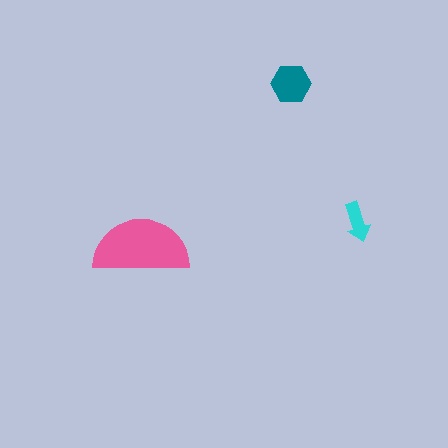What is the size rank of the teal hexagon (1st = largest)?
2nd.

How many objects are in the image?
There are 3 objects in the image.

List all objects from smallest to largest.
The cyan arrow, the teal hexagon, the pink semicircle.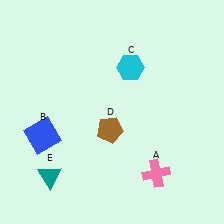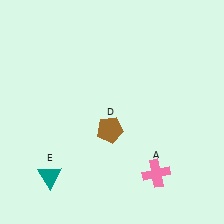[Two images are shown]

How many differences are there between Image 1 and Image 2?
There are 2 differences between the two images.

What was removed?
The blue square (B), the cyan hexagon (C) were removed in Image 2.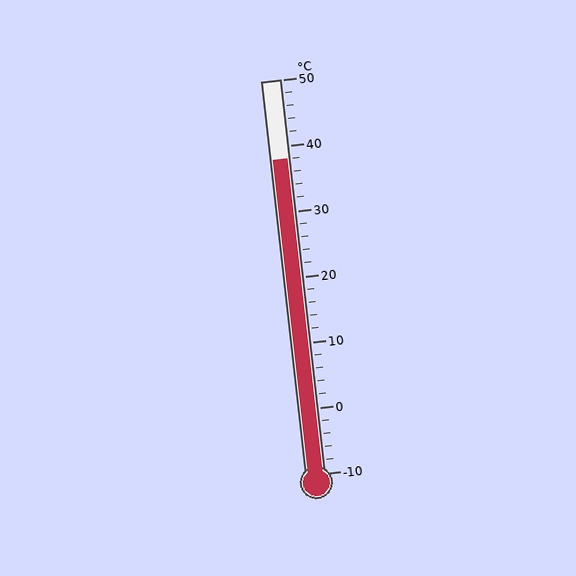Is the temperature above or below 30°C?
The temperature is above 30°C.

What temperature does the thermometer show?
The thermometer shows approximately 38°C.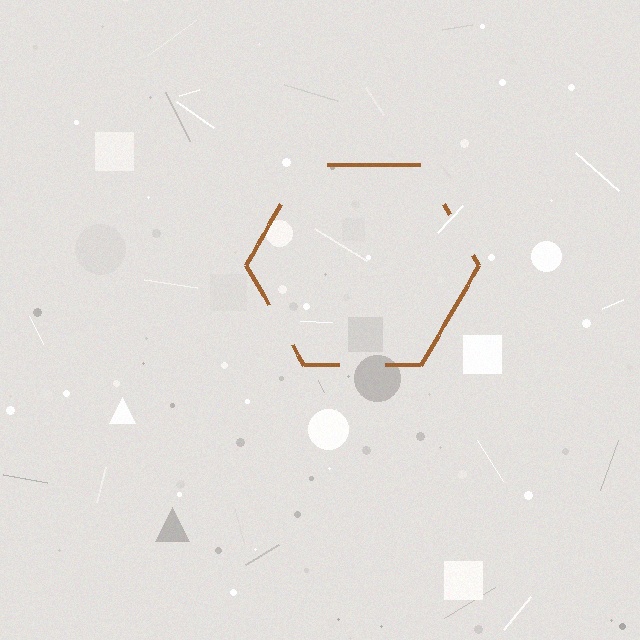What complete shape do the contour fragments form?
The contour fragments form a hexagon.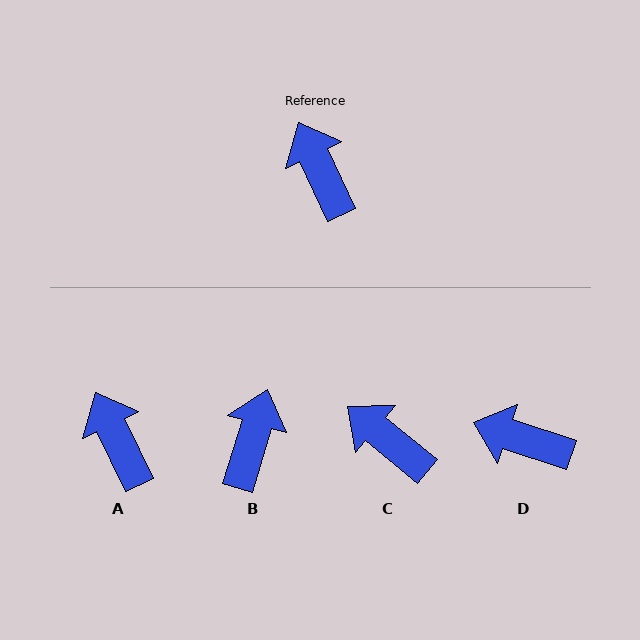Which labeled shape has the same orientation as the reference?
A.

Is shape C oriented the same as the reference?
No, it is off by about 25 degrees.